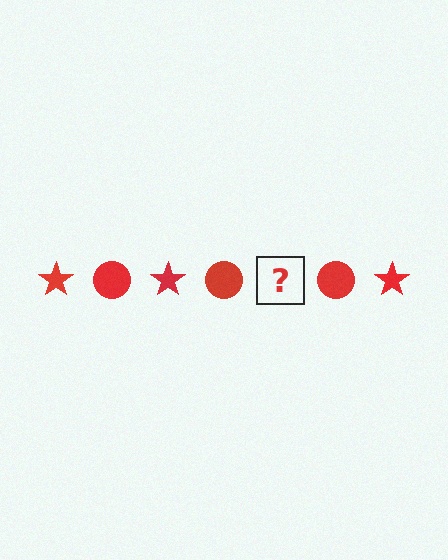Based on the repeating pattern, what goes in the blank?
The blank should be a red star.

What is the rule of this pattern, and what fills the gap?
The rule is that the pattern cycles through star, circle shapes in red. The gap should be filled with a red star.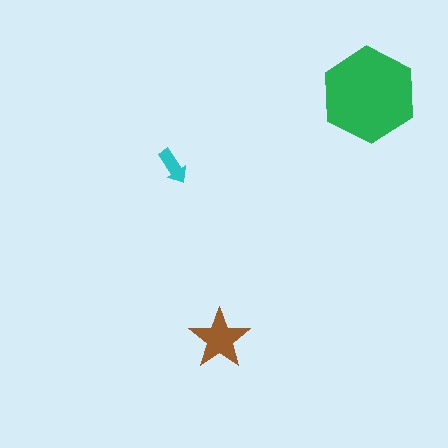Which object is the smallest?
The cyan arrow.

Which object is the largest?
The green hexagon.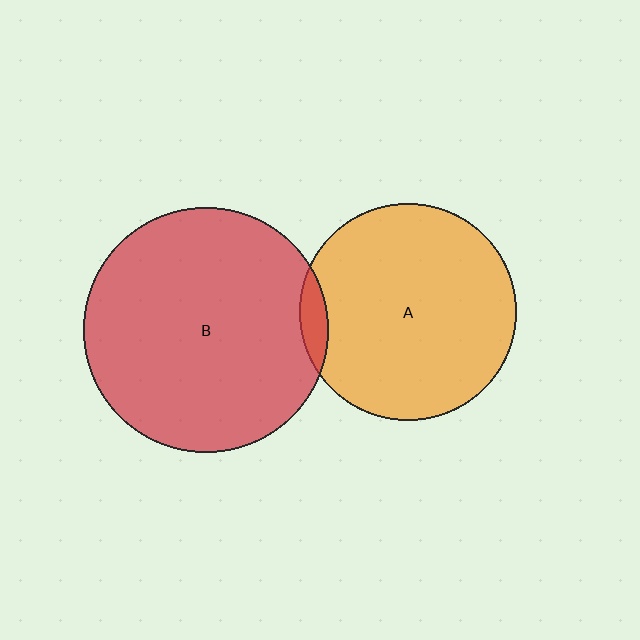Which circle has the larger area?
Circle B (red).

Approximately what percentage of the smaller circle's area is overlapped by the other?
Approximately 5%.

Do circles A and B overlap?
Yes.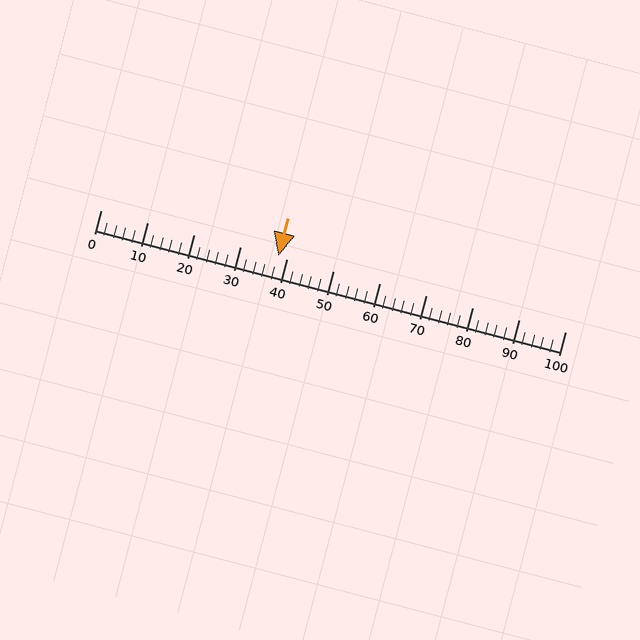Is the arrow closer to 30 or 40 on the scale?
The arrow is closer to 40.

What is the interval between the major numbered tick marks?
The major tick marks are spaced 10 units apart.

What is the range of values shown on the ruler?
The ruler shows values from 0 to 100.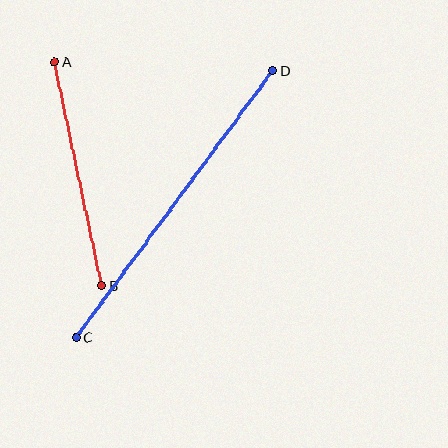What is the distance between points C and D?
The distance is approximately 332 pixels.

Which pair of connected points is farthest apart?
Points C and D are farthest apart.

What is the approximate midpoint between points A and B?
The midpoint is at approximately (78, 174) pixels.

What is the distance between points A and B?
The distance is approximately 229 pixels.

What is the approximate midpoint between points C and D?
The midpoint is at approximately (174, 204) pixels.